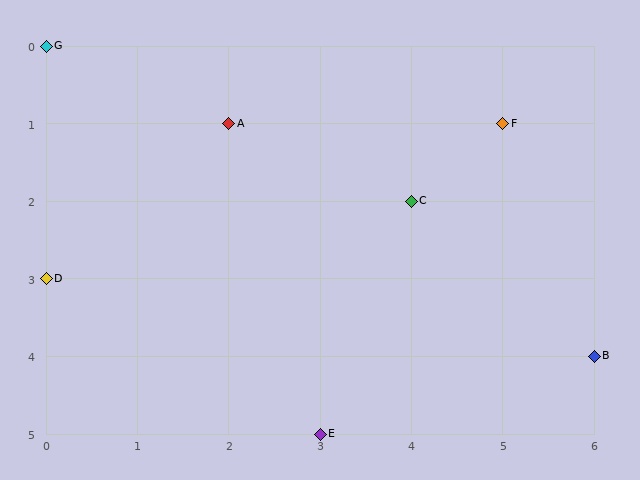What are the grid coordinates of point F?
Point F is at grid coordinates (5, 1).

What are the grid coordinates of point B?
Point B is at grid coordinates (6, 4).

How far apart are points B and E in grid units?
Points B and E are 3 columns and 1 row apart (about 3.2 grid units diagonally).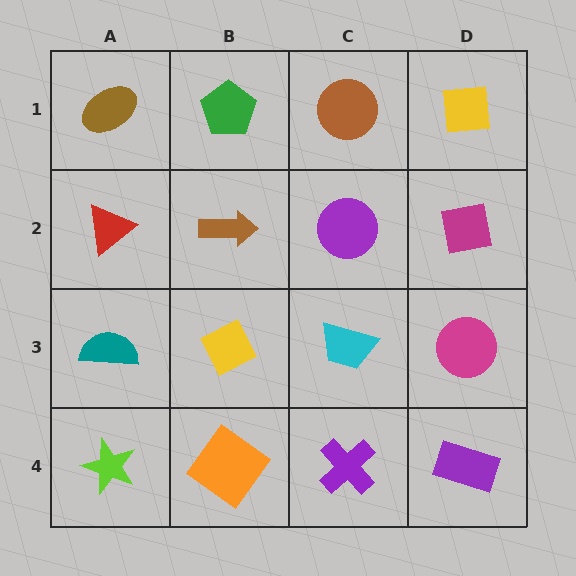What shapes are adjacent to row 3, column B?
A brown arrow (row 2, column B), an orange diamond (row 4, column B), a teal semicircle (row 3, column A), a cyan trapezoid (row 3, column C).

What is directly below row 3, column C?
A purple cross.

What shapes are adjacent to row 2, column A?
A brown ellipse (row 1, column A), a teal semicircle (row 3, column A), a brown arrow (row 2, column B).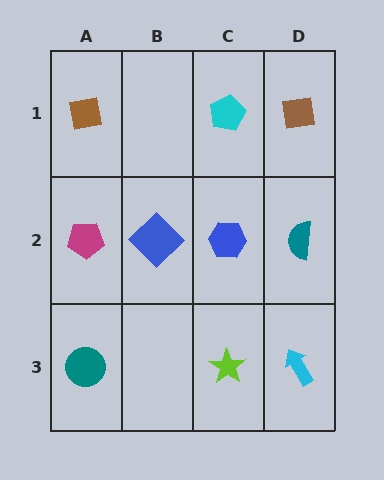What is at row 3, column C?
A lime star.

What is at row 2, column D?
A teal semicircle.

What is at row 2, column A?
A magenta pentagon.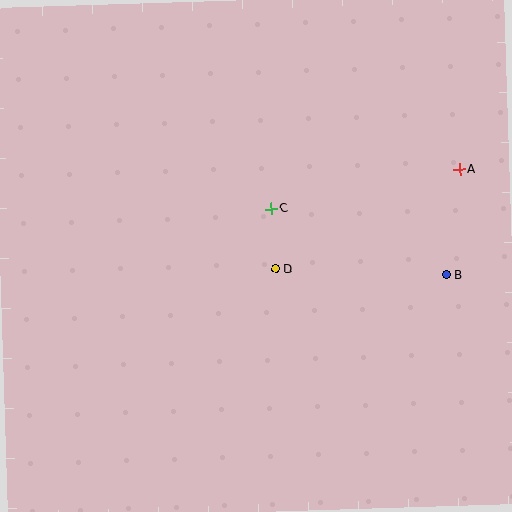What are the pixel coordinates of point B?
Point B is at (446, 275).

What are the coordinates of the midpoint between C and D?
The midpoint between C and D is at (273, 239).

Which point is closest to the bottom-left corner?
Point D is closest to the bottom-left corner.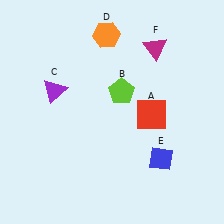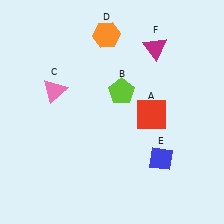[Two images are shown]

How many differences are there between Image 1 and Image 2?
There is 1 difference between the two images.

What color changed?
The triangle (C) changed from purple in Image 1 to pink in Image 2.